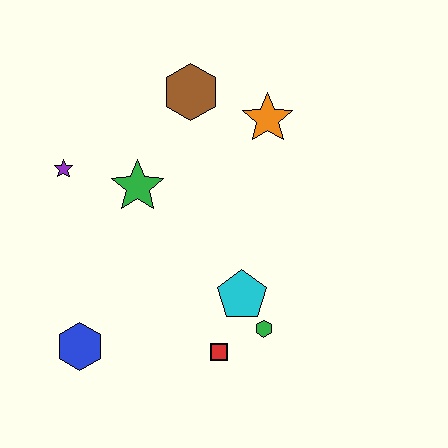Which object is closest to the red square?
The green hexagon is closest to the red square.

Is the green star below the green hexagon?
No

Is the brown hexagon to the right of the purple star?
Yes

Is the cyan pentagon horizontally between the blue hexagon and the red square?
No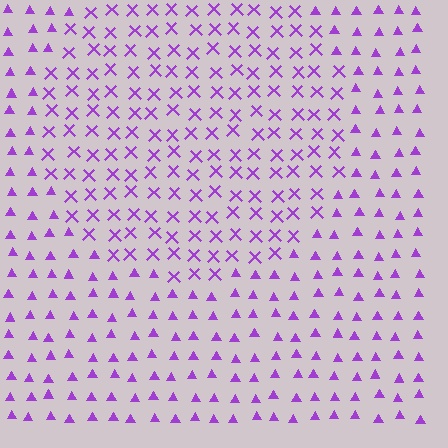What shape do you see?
I see a circle.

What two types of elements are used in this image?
The image uses X marks inside the circle region and triangles outside it.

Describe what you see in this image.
The image is filled with small purple elements arranged in a uniform grid. A circle-shaped region contains X marks, while the surrounding area contains triangles. The boundary is defined purely by the change in element shape.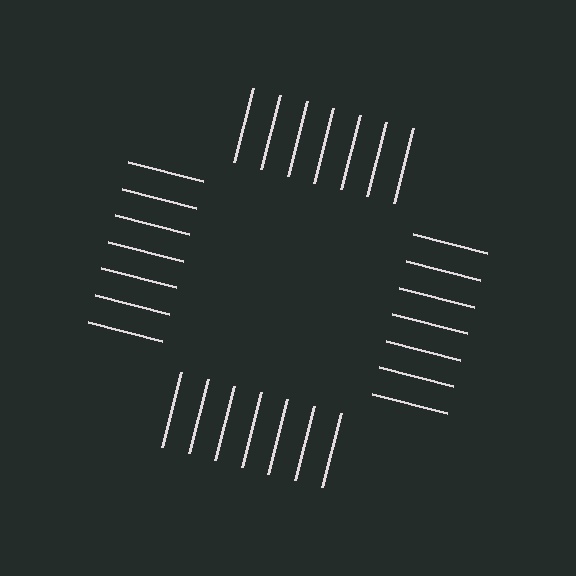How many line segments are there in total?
28 — 7 along each of the 4 edges.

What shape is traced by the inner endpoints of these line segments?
An illusory square — the line segments terminate on its edges but no continuous stroke is drawn.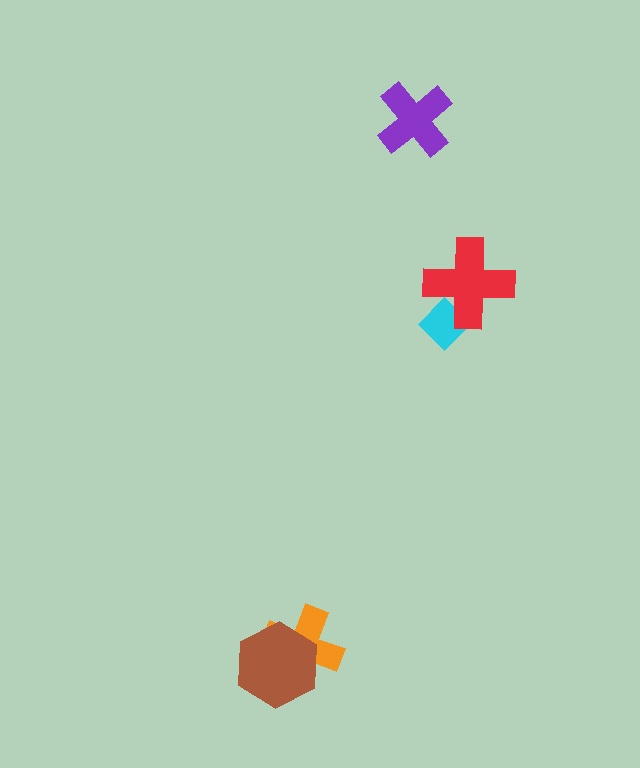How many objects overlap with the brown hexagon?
1 object overlaps with the brown hexagon.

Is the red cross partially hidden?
No, no other shape covers it.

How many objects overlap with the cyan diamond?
1 object overlaps with the cyan diamond.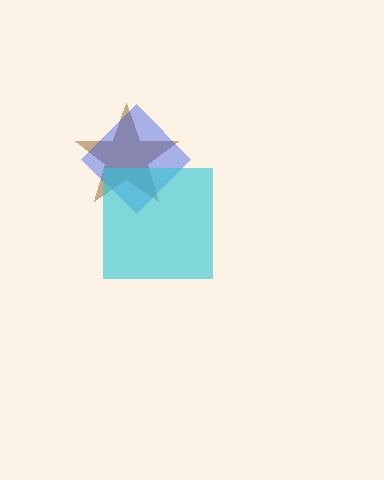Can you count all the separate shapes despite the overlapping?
Yes, there are 3 separate shapes.